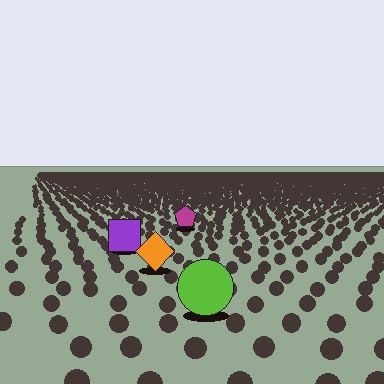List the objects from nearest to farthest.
From nearest to farthest: the lime circle, the orange diamond, the purple square, the magenta pentagon.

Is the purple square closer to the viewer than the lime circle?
No. The lime circle is closer — you can tell from the texture gradient: the ground texture is coarser near it.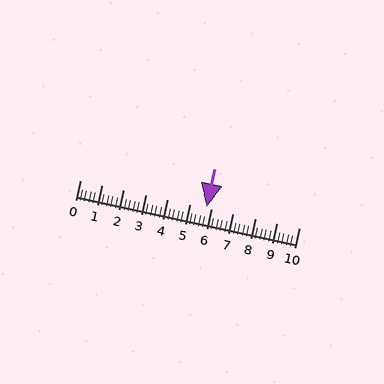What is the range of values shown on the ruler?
The ruler shows values from 0 to 10.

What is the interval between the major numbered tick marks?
The major tick marks are spaced 1 units apart.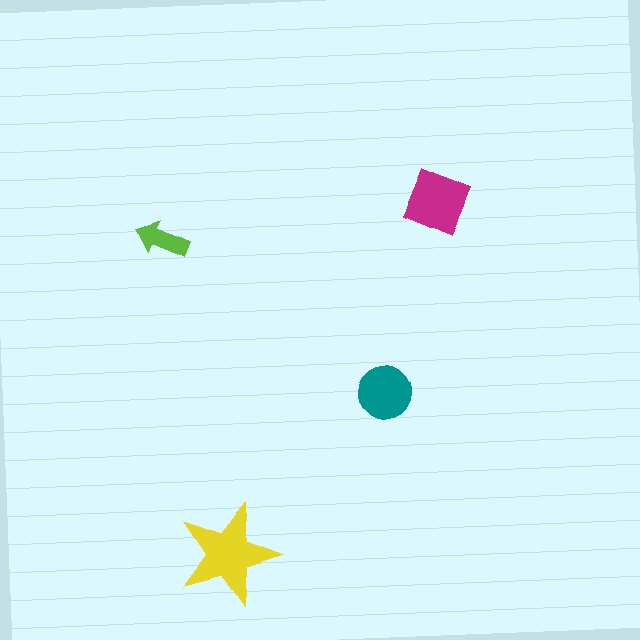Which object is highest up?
The magenta diamond is topmost.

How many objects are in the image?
There are 4 objects in the image.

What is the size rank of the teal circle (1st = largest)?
3rd.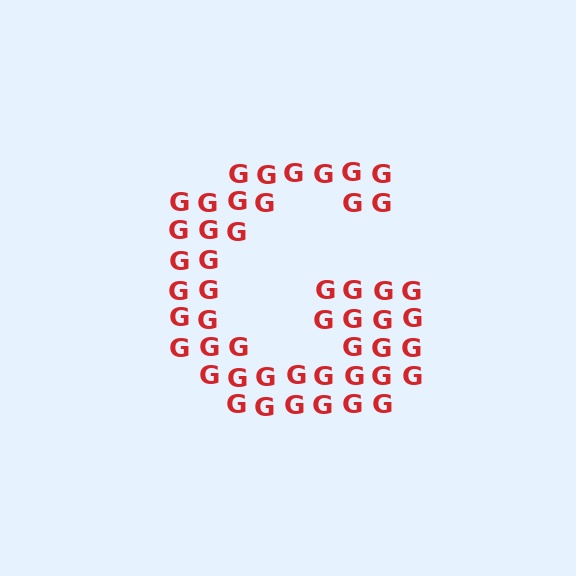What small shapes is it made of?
It is made of small letter G's.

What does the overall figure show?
The overall figure shows the letter G.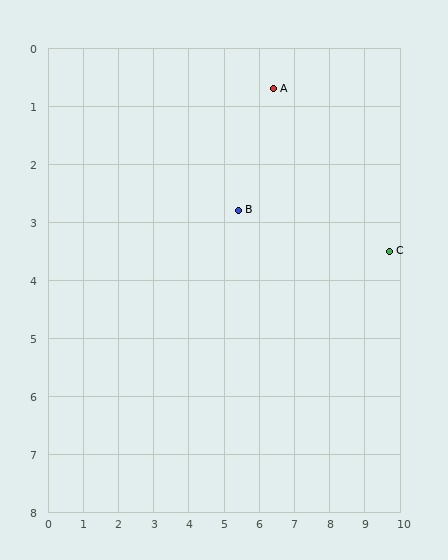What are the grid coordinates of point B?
Point B is at approximately (5.4, 2.8).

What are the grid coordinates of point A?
Point A is at approximately (6.4, 0.7).